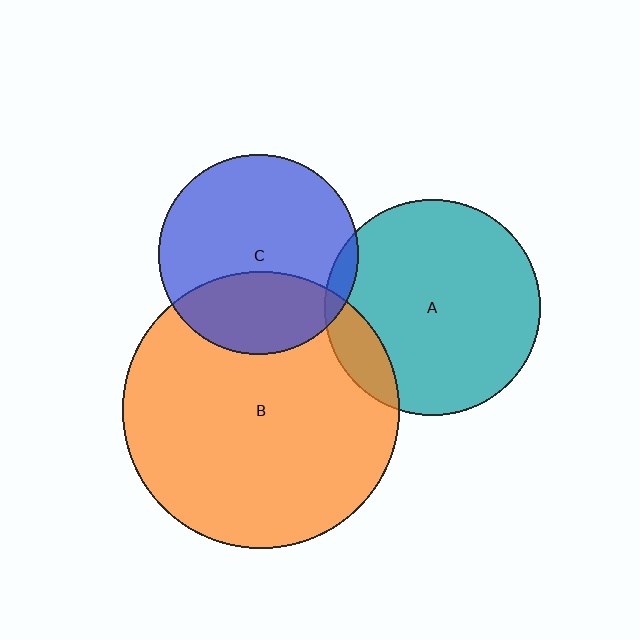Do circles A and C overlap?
Yes.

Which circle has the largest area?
Circle B (orange).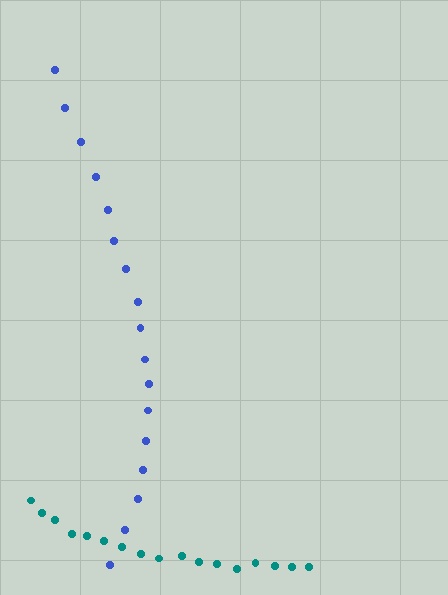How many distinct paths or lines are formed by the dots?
There are 2 distinct paths.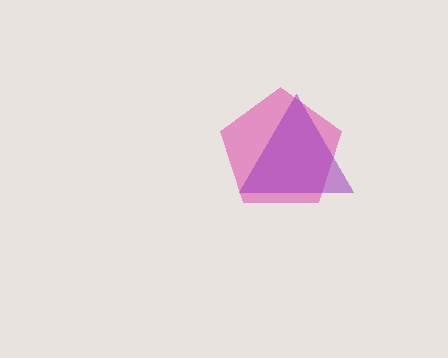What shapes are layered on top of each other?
The layered shapes are: a pink pentagon, a purple triangle.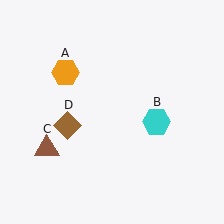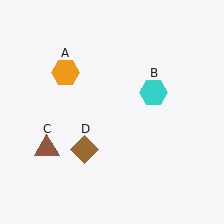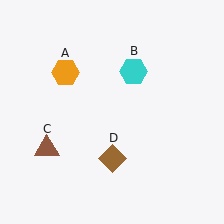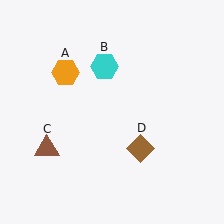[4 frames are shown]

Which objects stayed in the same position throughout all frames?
Orange hexagon (object A) and brown triangle (object C) remained stationary.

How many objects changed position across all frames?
2 objects changed position: cyan hexagon (object B), brown diamond (object D).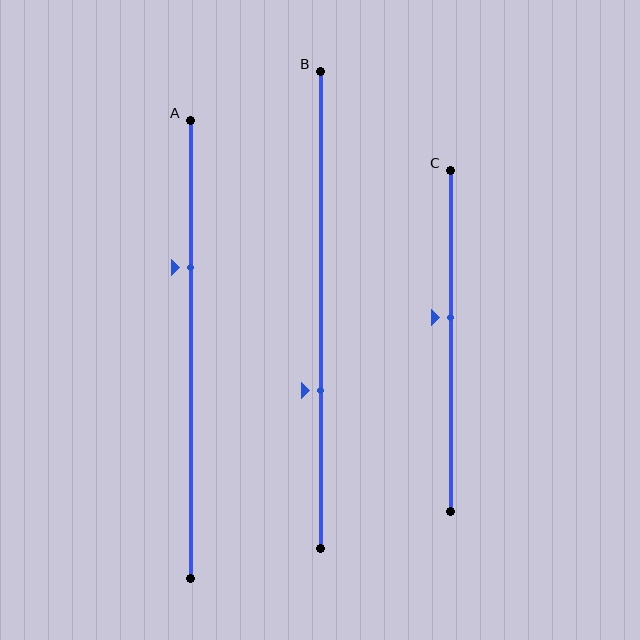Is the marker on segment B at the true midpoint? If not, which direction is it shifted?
No, the marker on segment B is shifted downward by about 17% of the segment length.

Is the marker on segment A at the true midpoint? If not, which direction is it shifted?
No, the marker on segment A is shifted upward by about 18% of the segment length.